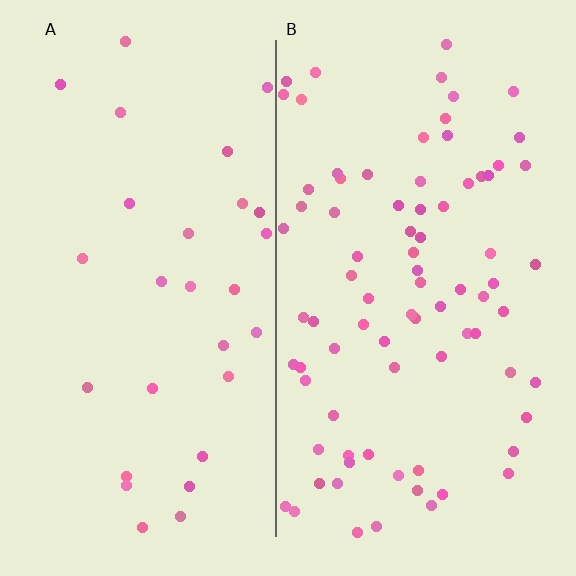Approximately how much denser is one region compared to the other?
Approximately 2.8× — region B over region A.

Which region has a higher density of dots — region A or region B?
B (the right).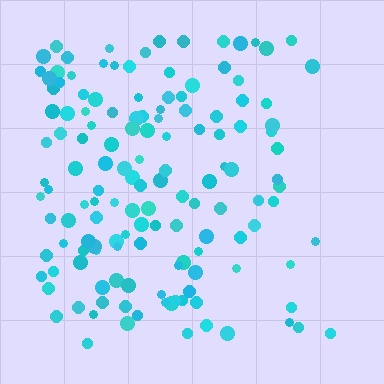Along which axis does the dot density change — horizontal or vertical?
Horizontal.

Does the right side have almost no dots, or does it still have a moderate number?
Still a moderate number, just noticeably fewer than the left.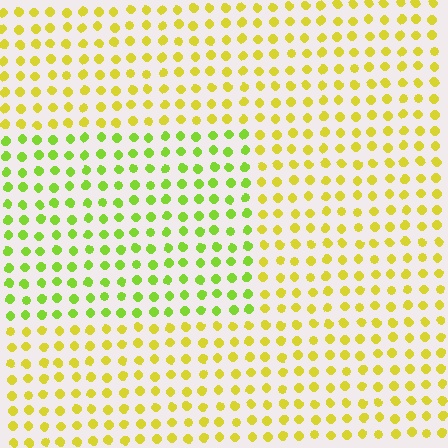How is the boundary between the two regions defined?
The boundary is defined purely by a slight shift in hue (about 34 degrees). Spacing, size, and orientation are identical on both sides.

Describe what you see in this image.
The image is filled with small yellow elements in a uniform arrangement. A rectangle-shaped region is visible where the elements are tinted to a slightly different hue, forming a subtle color boundary.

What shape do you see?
I see a rectangle.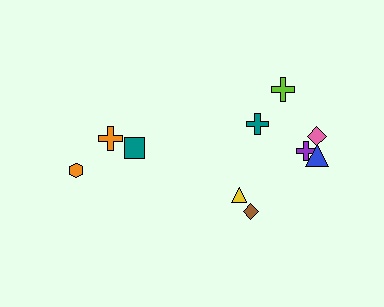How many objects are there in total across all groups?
There are 11 objects.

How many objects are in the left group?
There are 3 objects.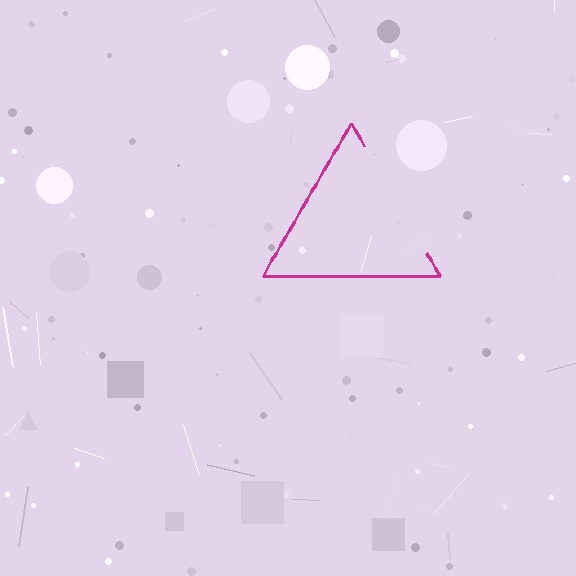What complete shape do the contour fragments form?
The contour fragments form a triangle.